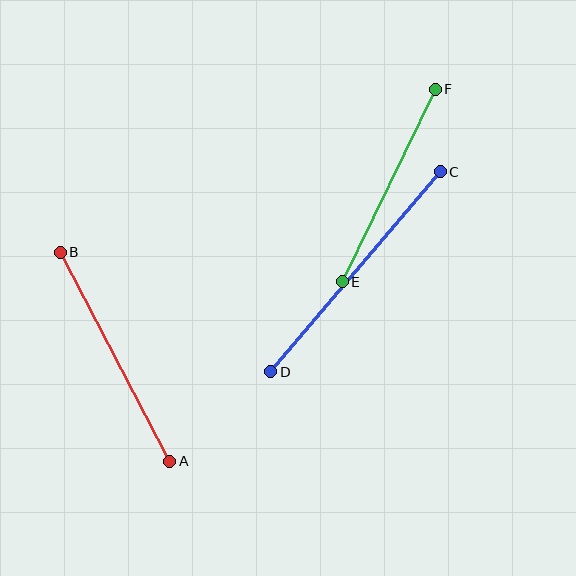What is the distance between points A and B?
The distance is approximately 236 pixels.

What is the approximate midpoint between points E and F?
The midpoint is at approximately (389, 186) pixels.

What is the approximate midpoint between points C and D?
The midpoint is at approximately (355, 272) pixels.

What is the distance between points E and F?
The distance is approximately 214 pixels.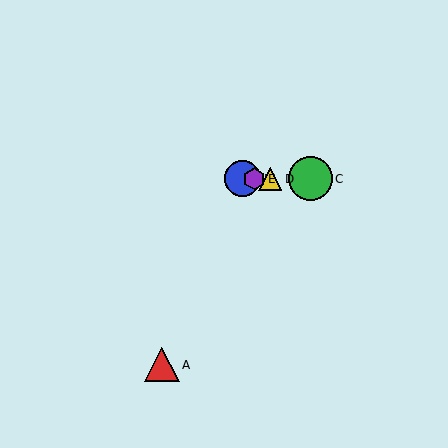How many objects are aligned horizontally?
4 objects (B, C, D, E) are aligned horizontally.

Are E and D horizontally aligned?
Yes, both are at y≈179.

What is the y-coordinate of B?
Object B is at y≈179.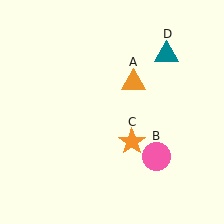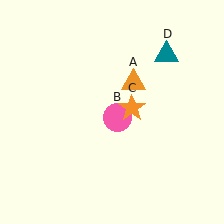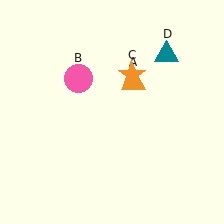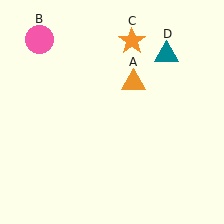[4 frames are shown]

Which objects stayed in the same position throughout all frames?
Orange triangle (object A) and teal triangle (object D) remained stationary.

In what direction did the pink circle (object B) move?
The pink circle (object B) moved up and to the left.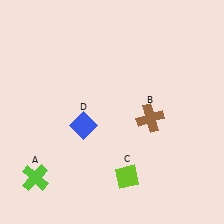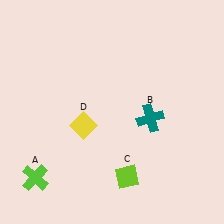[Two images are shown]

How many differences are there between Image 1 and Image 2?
There are 2 differences between the two images.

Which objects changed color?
B changed from brown to teal. D changed from blue to yellow.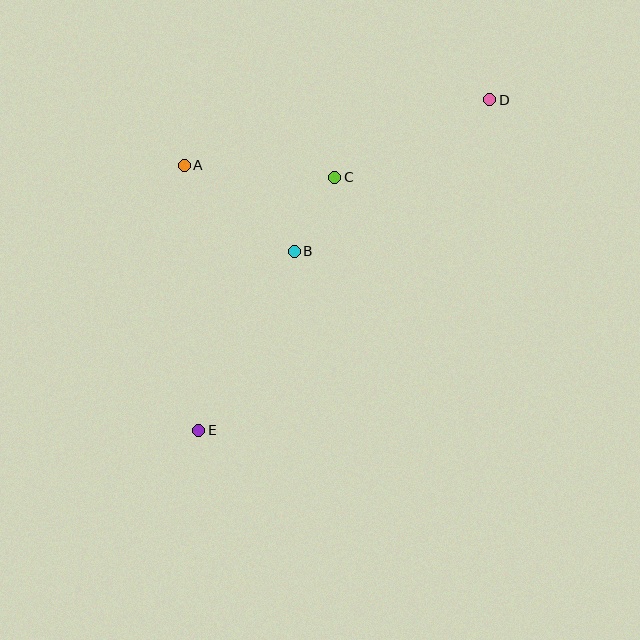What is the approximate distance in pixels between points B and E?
The distance between B and E is approximately 203 pixels.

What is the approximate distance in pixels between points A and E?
The distance between A and E is approximately 265 pixels.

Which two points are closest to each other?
Points B and C are closest to each other.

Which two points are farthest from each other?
Points D and E are farthest from each other.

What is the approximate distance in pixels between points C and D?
The distance between C and D is approximately 173 pixels.